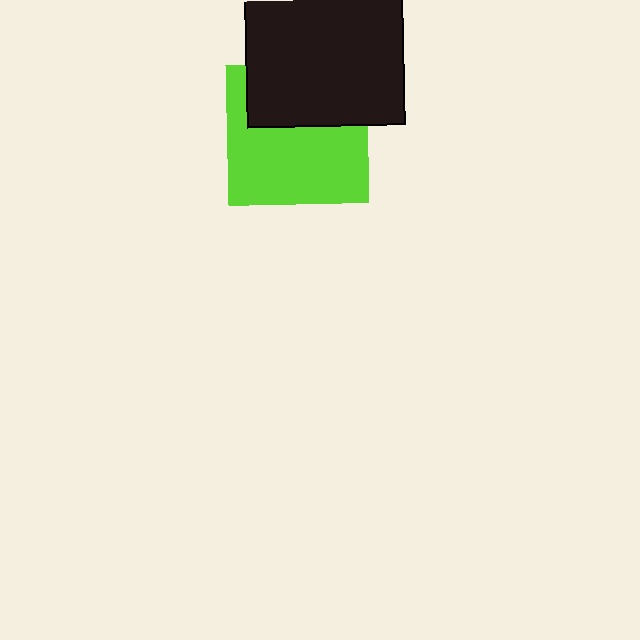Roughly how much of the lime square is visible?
About half of it is visible (roughly 61%).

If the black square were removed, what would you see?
You would see the complete lime square.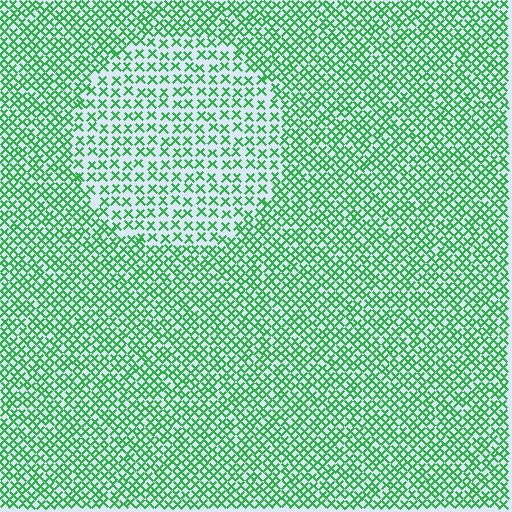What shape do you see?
I see a circle.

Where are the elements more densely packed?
The elements are more densely packed outside the circle boundary.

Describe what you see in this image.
The image contains small green elements arranged at two different densities. A circle-shaped region is visible where the elements are less densely packed than the surrounding area.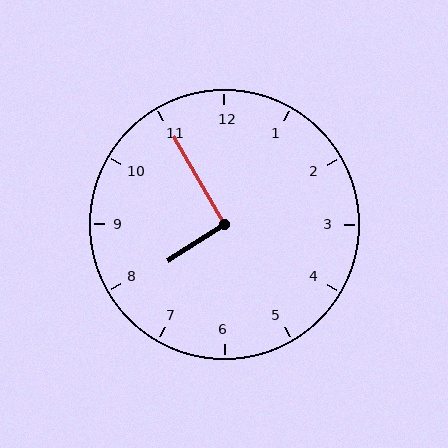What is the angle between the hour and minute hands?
Approximately 92 degrees.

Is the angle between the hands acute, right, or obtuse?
It is right.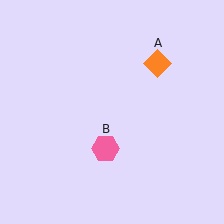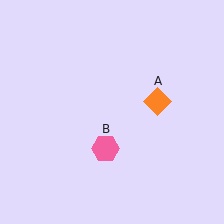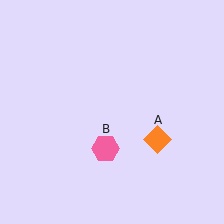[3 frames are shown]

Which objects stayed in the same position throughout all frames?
Pink hexagon (object B) remained stationary.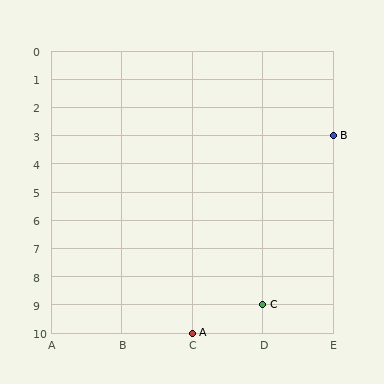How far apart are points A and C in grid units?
Points A and C are 1 column and 1 row apart (about 1.4 grid units diagonally).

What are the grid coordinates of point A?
Point A is at grid coordinates (C, 10).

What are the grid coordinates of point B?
Point B is at grid coordinates (E, 3).